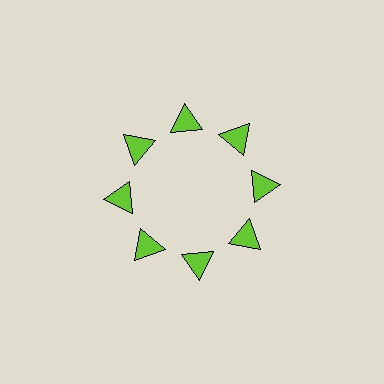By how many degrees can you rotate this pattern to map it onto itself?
The pattern maps onto itself every 45 degrees of rotation.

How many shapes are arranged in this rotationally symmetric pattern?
There are 8 shapes, arranged in 8 groups of 1.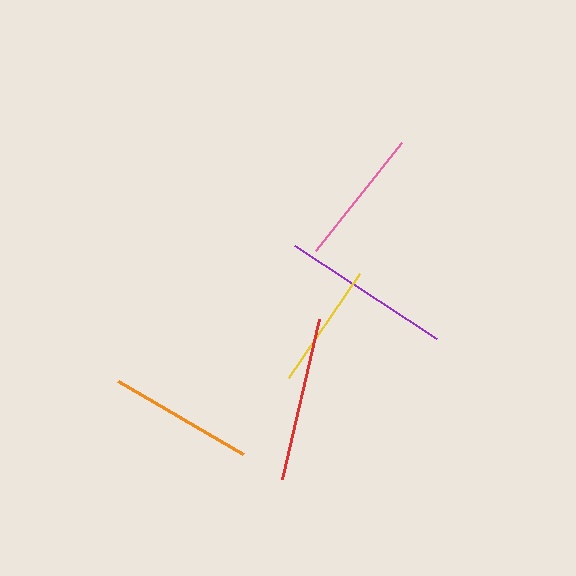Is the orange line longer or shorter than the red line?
The red line is longer than the orange line.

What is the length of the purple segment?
The purple segment is approximately 170 pixels long.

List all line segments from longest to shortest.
From longest to shortest: purple, red, orange, pink, yellow.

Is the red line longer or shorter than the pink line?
The red line is longer than the pink line.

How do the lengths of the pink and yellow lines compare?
The pink and yellow lines are approximately the same length.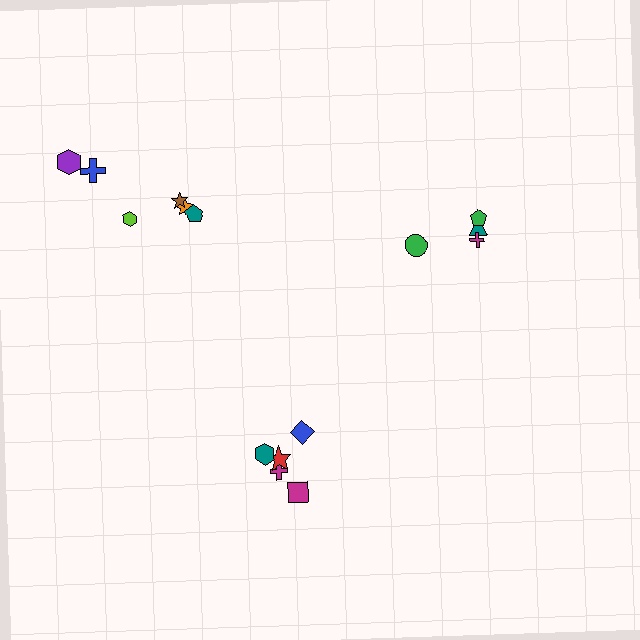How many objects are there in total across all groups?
There are 15 objects.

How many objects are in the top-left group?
There are 6 objects.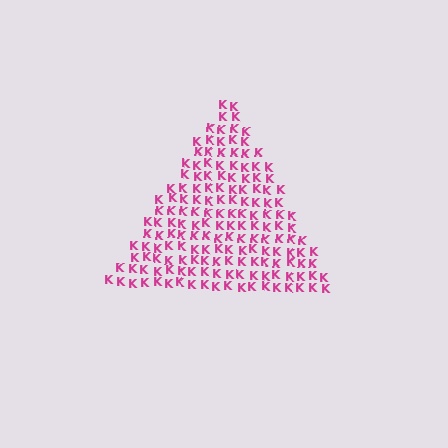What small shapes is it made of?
It is made of small letter K's.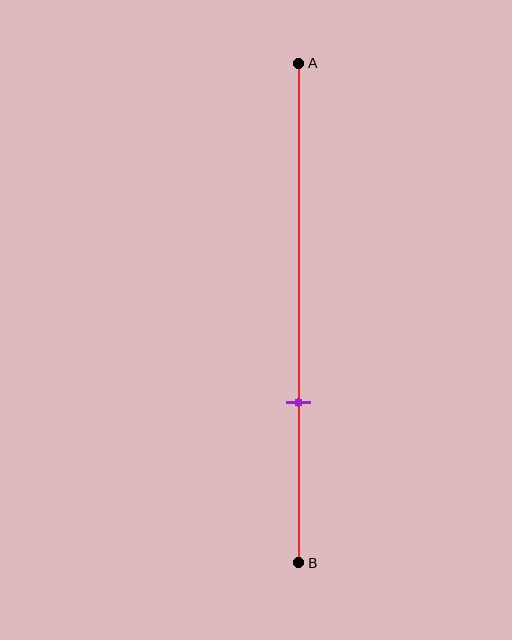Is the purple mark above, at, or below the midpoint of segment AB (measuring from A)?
The purple mark is below the midpoint of segment AB.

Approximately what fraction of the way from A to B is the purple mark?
The purple mark is approximately 70% of the way from A to B.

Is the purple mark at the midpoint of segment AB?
No, the mark is at about 70% from A, not at the 50% midpoint.